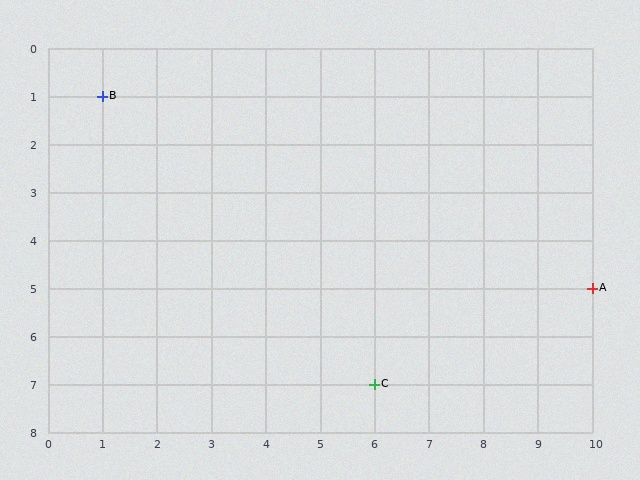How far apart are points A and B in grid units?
Points A and B are 9 columns and 4 rows apart (about 9.8 grid units diagonally).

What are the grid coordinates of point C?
Point C is at grid coordinates (6, 7).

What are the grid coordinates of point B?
Point B is at grid coordinates (1, 1).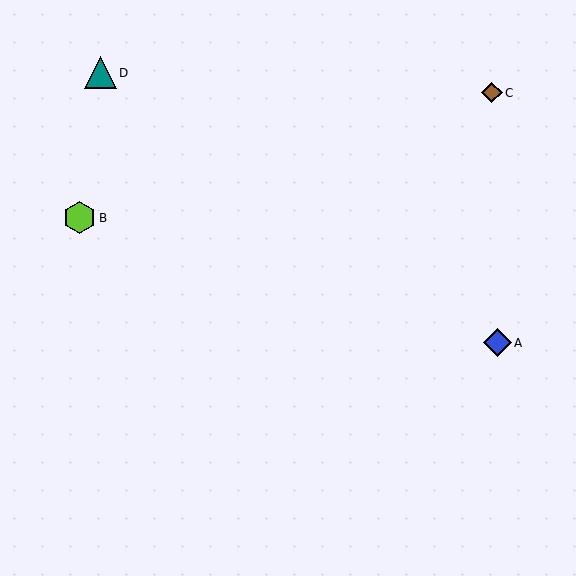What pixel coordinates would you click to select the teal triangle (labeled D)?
Click at (100, 73) to select the teal triangle D.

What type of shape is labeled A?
Shape A is a blue diamond.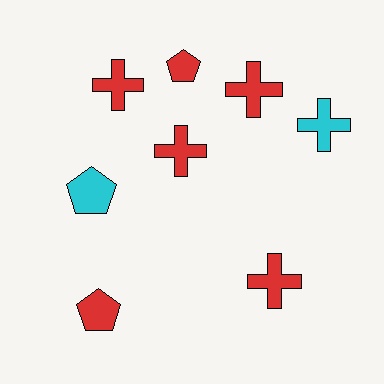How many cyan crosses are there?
There is 1 cyan cross.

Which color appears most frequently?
Red, with 6 objects.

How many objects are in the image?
There are 8 objects.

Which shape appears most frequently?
Cross, with 5 objects.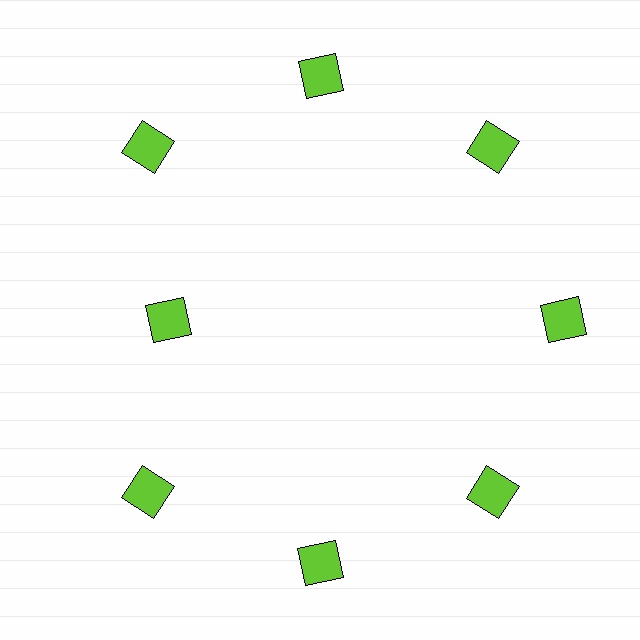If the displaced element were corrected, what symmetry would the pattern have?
It would have 8-fold rotational symmetry — the pattern would map onto itself every 45 degrees.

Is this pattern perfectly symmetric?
No. The 8 lime squares are arranged in a ring, but one element near the 9 o'clock position is pulled inward toward the center, breaking the 8-fold rotational symmetry.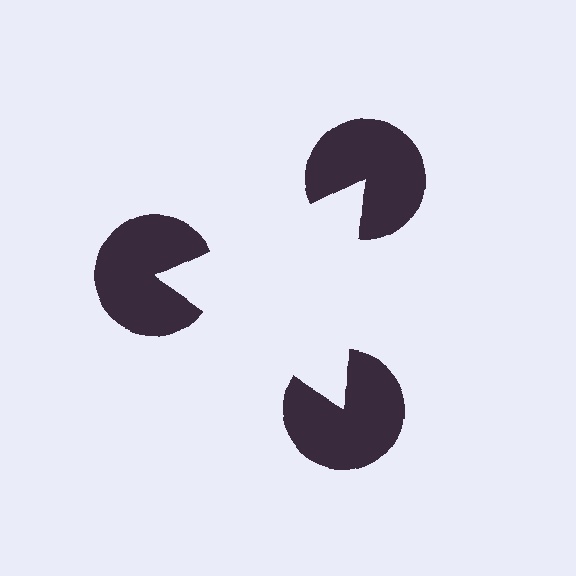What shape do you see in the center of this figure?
An illusory triangle — its edges are inferred from the aligned wedge cuts in the pac-man discs, not physically drawn.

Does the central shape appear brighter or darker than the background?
It typically appears slightly brighter than the background, even though no actual brightness change is drawn.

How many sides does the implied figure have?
3 sides.